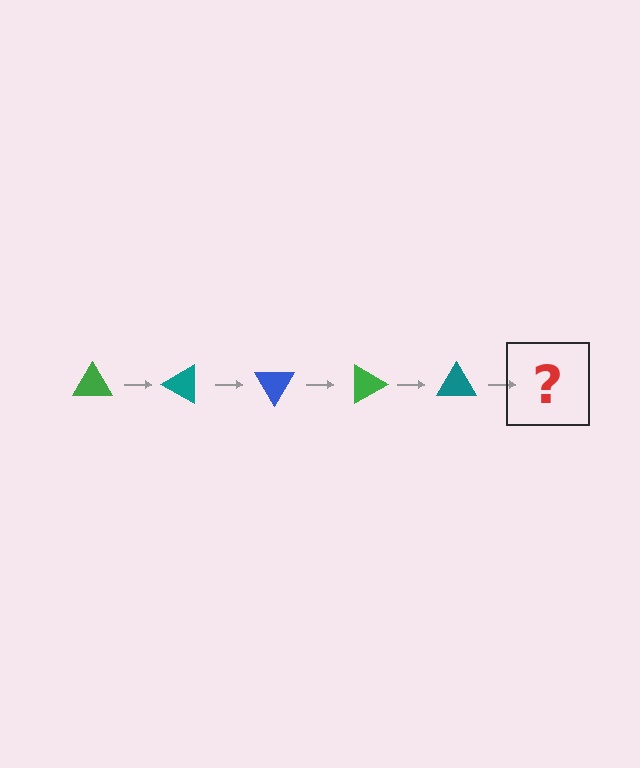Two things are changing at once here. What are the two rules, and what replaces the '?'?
The two rules are that it rotates 30 degrees each step and the color cycles through green, teal, and blue. The '?' should be a blue triangle, rotated 150 degrees from the start.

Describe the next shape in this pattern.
It should be a blue triangle, rotated 150 degrees from the start.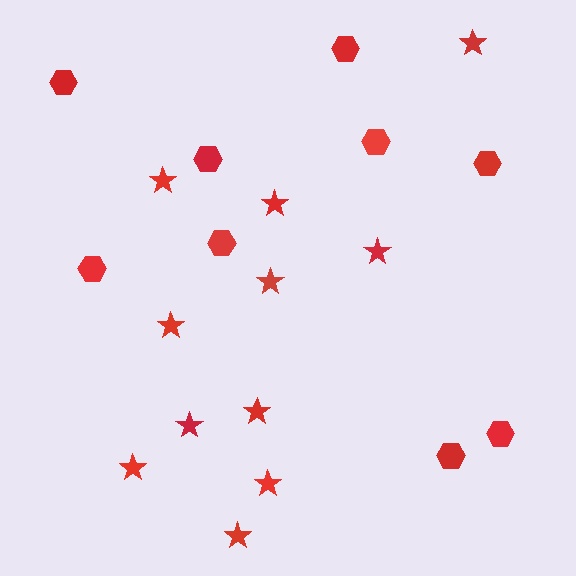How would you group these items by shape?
There are 2 groups: one group of stars (11) and one group of hexagons (9).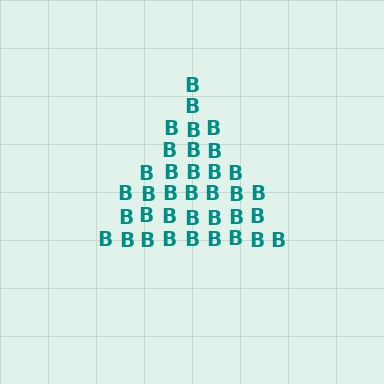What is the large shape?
The large shape is a triangle.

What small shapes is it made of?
It is made of small letter B's.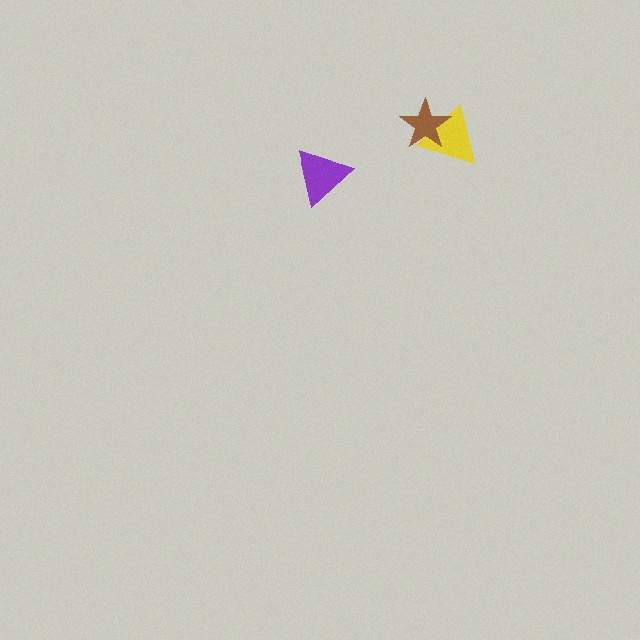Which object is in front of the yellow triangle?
The brown star is in front of the yellow triangle.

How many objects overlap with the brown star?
1 object overlaps with the brown star.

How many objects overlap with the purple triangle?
0 objects overlap with the purple triangle.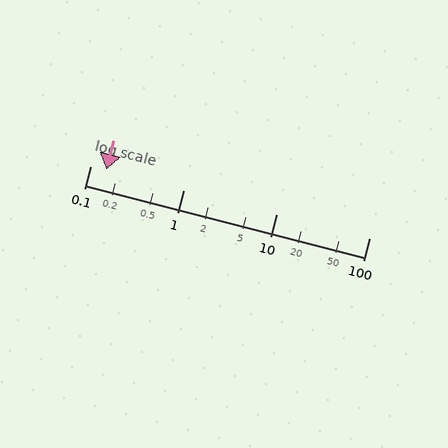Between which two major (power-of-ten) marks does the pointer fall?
The pointer is between 0.1 and 1.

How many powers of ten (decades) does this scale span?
The scale spans 3 decades, from 0.1 to 100.